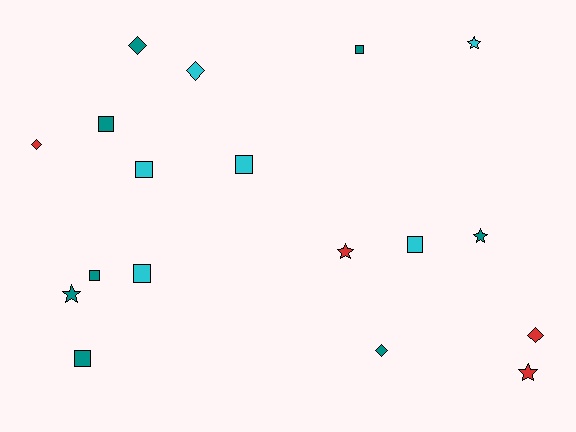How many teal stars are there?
There are 2 teal stars.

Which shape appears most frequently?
Square, with 8 objects.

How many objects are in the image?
There are 18 objects.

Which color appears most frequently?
Teal, with 8 objects.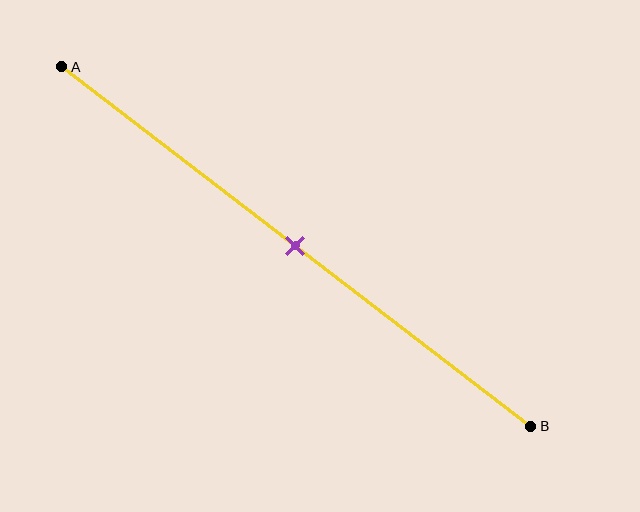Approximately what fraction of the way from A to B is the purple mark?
The purple mark is approximately 50% of the way from A to B.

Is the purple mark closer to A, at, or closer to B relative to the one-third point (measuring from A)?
The purple mark is closer to point B than the one-third point of segment AB.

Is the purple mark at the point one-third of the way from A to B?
No, the mark is at about 50% from A, not at the 33% one-third point.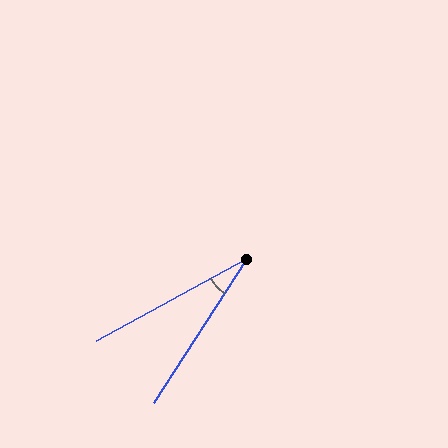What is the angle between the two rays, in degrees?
Approximately 28 degrees.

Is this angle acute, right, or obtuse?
It is acute.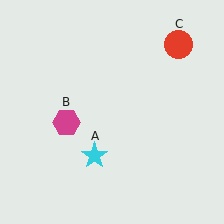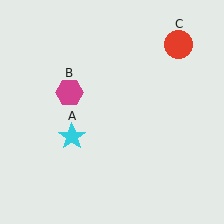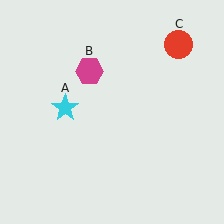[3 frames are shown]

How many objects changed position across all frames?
2 objects changed position: cyan star (object A), magenta hexagon (object B).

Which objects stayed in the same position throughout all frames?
Red circle (object C) remained stationary.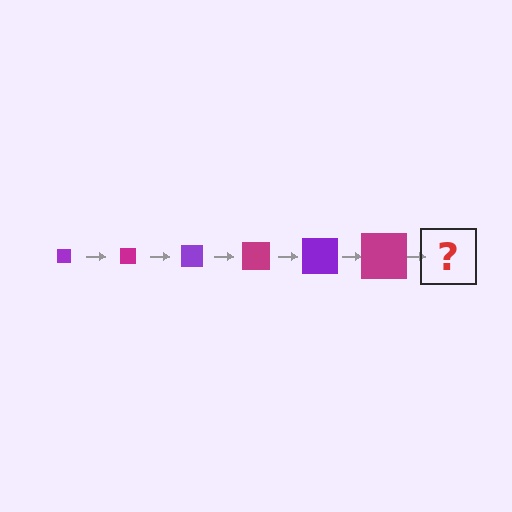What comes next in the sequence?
The next element should be a purple square, larger than the previous one.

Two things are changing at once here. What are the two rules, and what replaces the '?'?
The two rules are that the square grows larger each step and the color cycles through purple and magenta. The '?' should be a purple square, larger than the previous one.